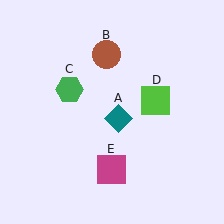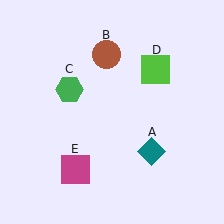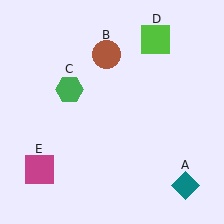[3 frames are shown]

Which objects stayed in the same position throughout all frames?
Brown circle (object B) and green hexagon (object C) remained stationary.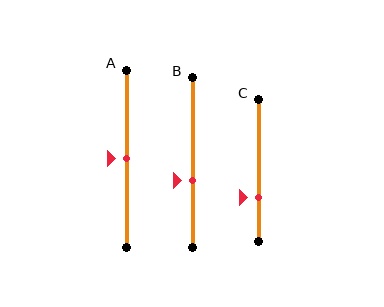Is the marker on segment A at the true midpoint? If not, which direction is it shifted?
Yes, the marker on segment A is at the true midpoint.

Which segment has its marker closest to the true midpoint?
Segment A has its marker closest to the true midpoint.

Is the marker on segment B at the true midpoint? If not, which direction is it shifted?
No, the marker on segment B is shifted downward by about 11% of the segment length.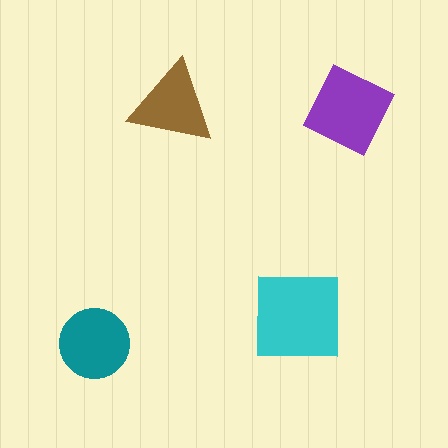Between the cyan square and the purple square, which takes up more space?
The cyan square.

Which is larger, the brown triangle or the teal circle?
The teal circle.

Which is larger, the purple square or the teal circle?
The purple square.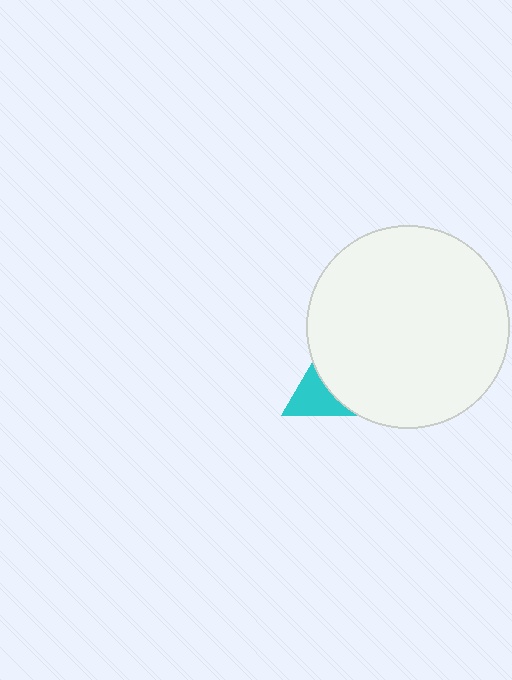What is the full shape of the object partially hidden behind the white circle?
The partially hidden object is a cyan triangle.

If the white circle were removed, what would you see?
You would see the complete cyan triangle.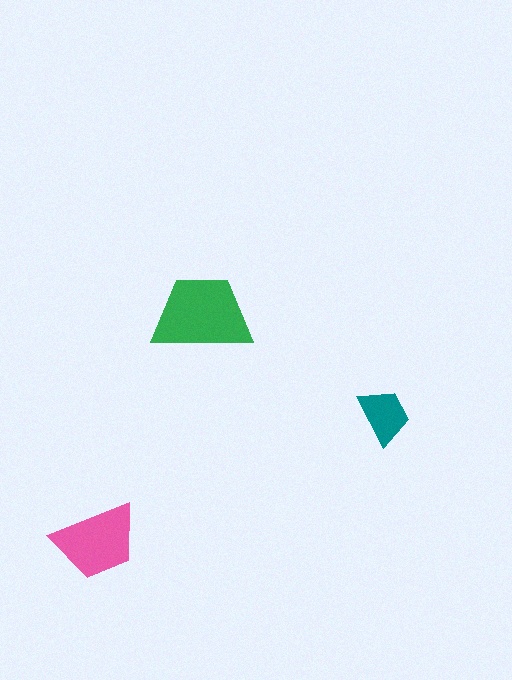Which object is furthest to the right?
The teal trapezoid is rightmost.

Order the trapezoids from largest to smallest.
the green one, the pink one, the teal one.